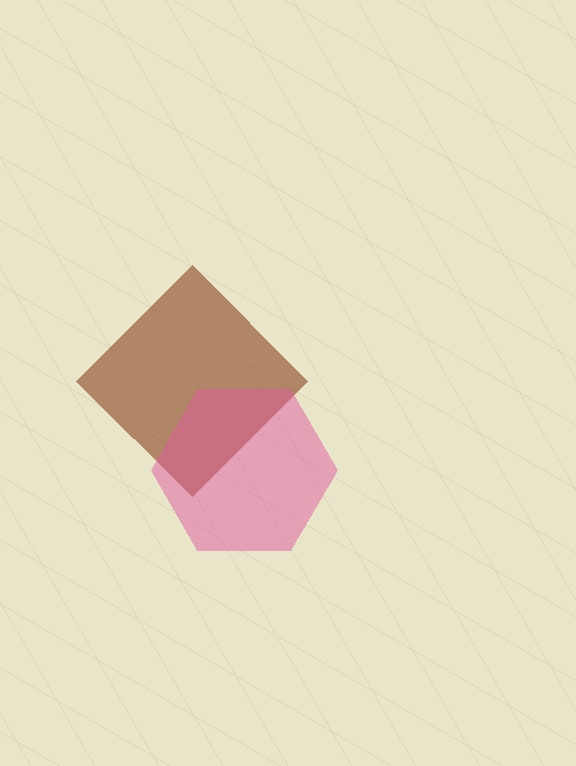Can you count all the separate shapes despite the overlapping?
Yes, there are 2 separate shapes.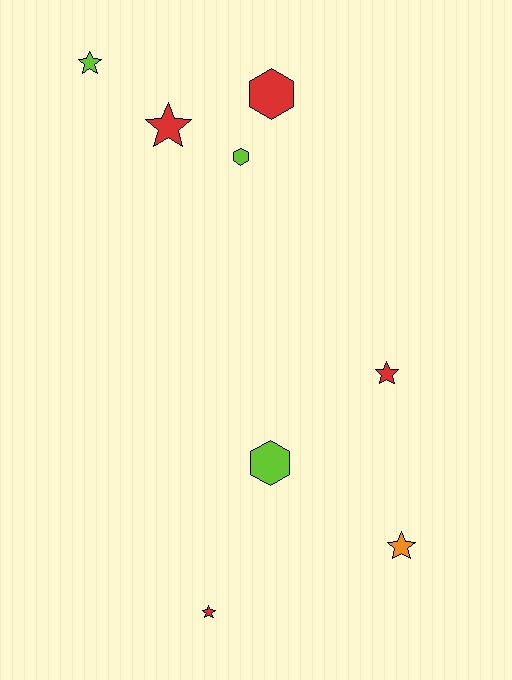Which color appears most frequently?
Red, with 4 objects.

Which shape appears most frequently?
Star, with 5 objects.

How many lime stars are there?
There is 1 lime star.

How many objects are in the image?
There are 8 objects.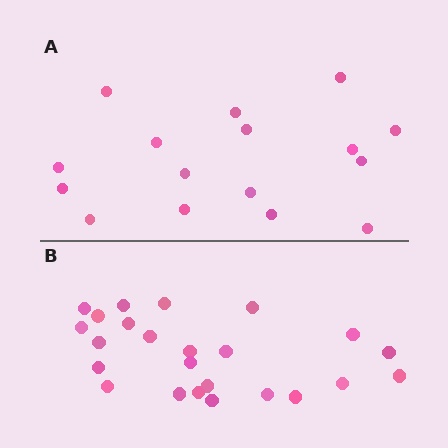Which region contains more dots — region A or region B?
Region B (the bottom region) has more dots.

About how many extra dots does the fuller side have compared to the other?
Region B has roughly 8 or so more dots than region A.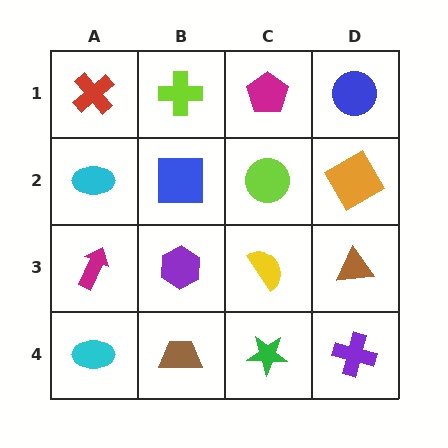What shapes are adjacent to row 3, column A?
A cyan ellipse (row 2, column A), a cyan ellipse (row 4, column A), a purple hexagon (row 3, column B).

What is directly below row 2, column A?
A magenta arrow.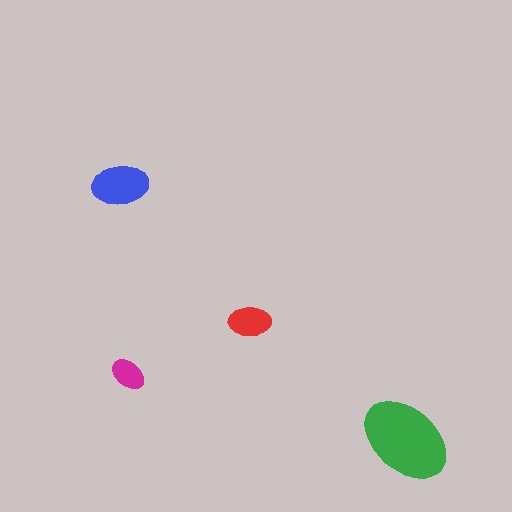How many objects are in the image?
There are 4 objects in the image.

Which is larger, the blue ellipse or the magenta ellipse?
The blue one.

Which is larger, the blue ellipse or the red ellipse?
The blue one.